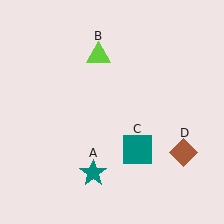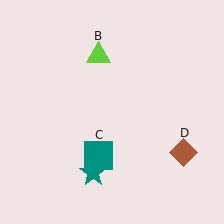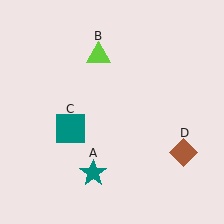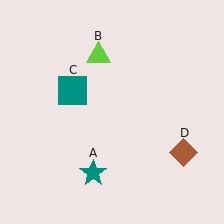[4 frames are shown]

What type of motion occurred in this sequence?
The teal square (object C) rotated clockwise around the center of the scene.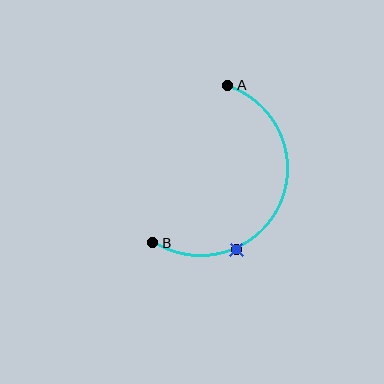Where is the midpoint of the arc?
The arc midpoint is the point on the curve farthest from the straight line joining A and B. It sits to the right of that line.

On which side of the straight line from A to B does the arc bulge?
The arc bulges to the right of the straight line connecting A and B.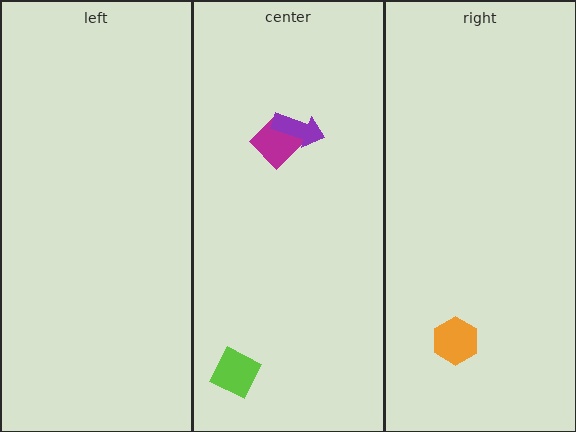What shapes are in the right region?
The orange hexagon.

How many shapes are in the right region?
1.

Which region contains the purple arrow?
The center region.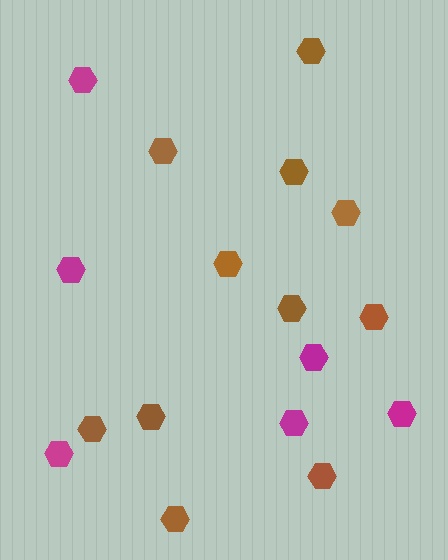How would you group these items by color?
There are 2 groups: one group of brown hexagons (11) and one group of magenta hexagons (6).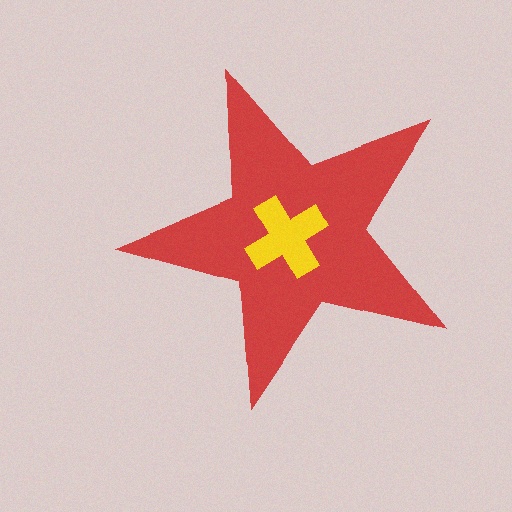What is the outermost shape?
The red star.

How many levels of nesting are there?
2.